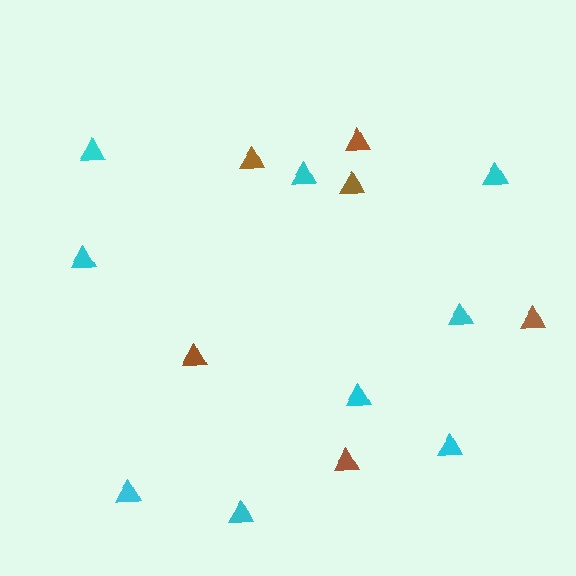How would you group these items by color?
There are 2 groups: one group of brown triangles (6) and one group of cyan triangles (9).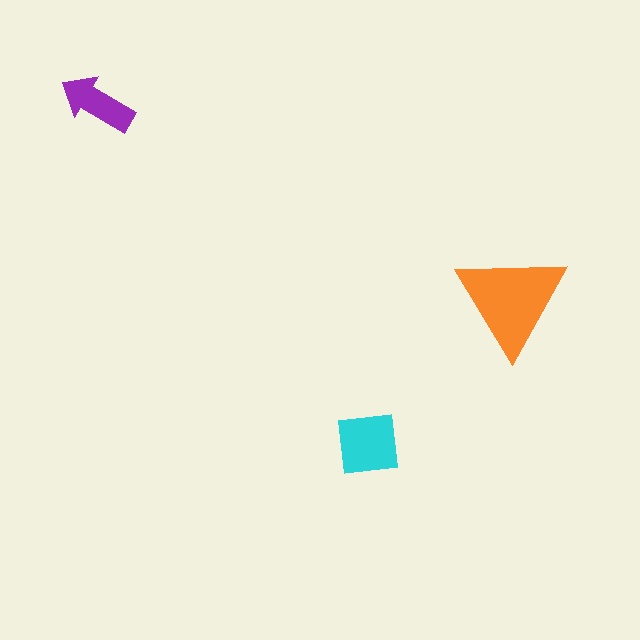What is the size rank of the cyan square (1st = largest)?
2nd.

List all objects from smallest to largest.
The purple arrow, the cyan square, the orange triangle.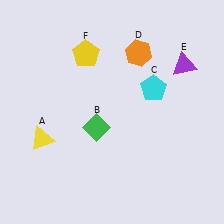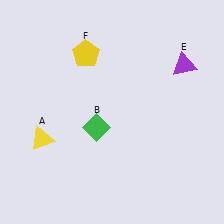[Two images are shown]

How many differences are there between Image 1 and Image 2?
There are 2 differences between the two images.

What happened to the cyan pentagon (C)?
The cyan pentagon (C) was removed in Image 2. It was in the top-right area of Image 1.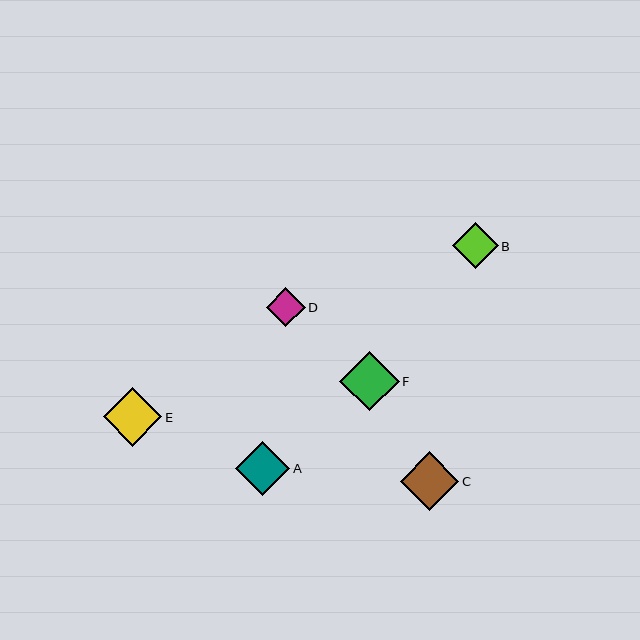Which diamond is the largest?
Diamond F is the largest with a size of approximately 59 pixels.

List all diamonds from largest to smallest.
From largest to smallest: F, C, E, A, B, D.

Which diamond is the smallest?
Diamond D is the smallest with a size of approximately 39 pixels.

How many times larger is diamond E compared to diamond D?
Diamond E is approximately 1.5 times the size of diamond D.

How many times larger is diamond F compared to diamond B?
Diamond F is approximately 1.3 times the size of diamond B.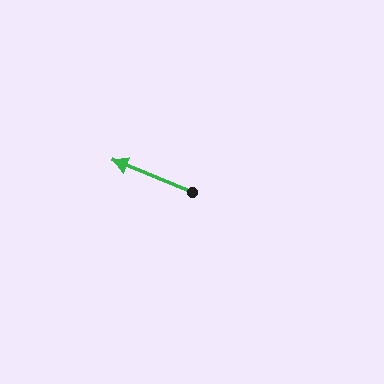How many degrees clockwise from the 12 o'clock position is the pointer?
Approximately 292 degrees.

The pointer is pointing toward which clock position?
Roughly 10 o'clock.